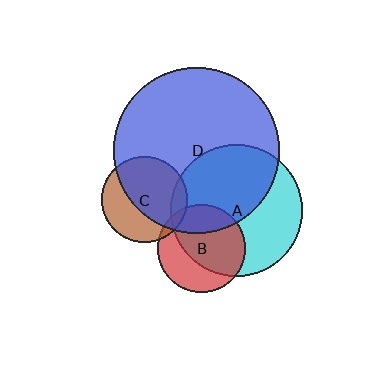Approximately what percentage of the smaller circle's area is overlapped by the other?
Approximately 50%.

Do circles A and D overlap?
Yes.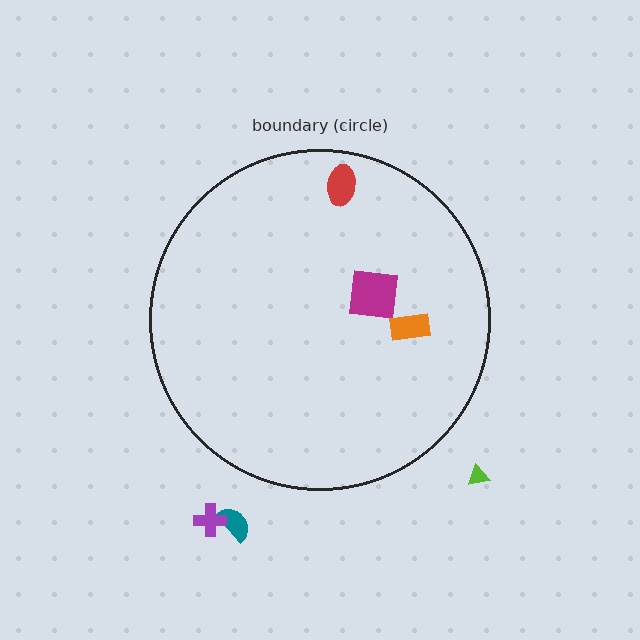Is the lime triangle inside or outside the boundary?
Outside.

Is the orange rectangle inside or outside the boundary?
Inside.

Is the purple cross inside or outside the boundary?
Outside.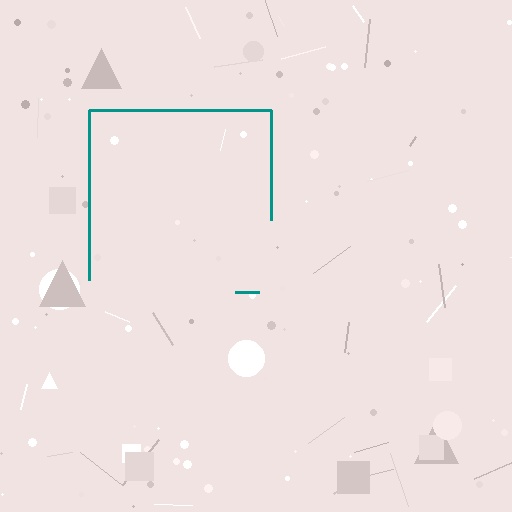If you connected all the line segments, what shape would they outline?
They would outline a square.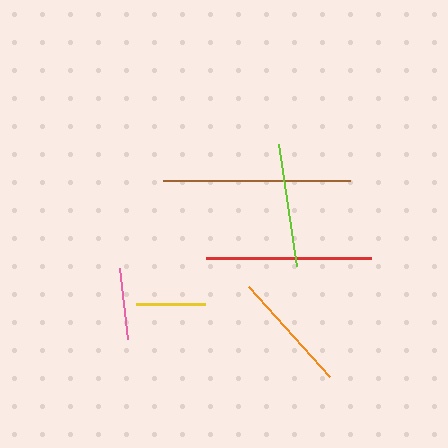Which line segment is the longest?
The brown line is the longest at approximately 187 pixels.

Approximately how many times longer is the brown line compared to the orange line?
The brown line is approximately 1.5 times the length of the orange line.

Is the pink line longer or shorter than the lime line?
The lime line is longer than the pink line.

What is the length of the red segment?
The red segment is approximately 165 pixels long.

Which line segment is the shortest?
The yellow line is the shortest at approximately 69 pixels.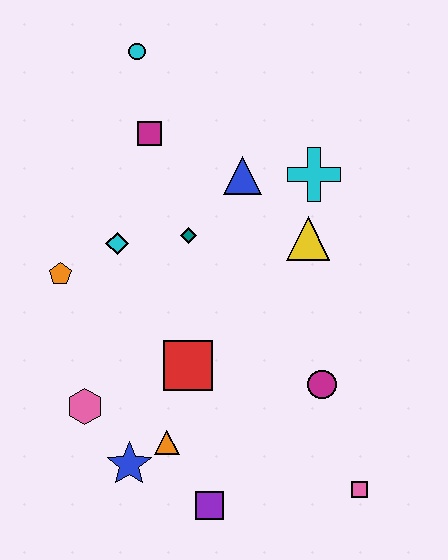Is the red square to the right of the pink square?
No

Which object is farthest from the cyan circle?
The pink square is farthest from the cyan circle.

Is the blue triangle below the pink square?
No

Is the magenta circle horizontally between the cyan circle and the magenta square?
No